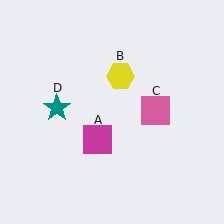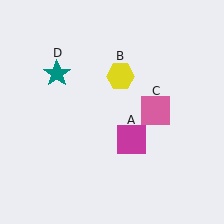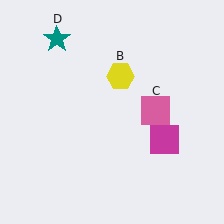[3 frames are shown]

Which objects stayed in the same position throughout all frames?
Yellow hexagon (object B) and pink square (object C) remained stationary.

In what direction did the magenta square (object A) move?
The magenta square (object A) moved right.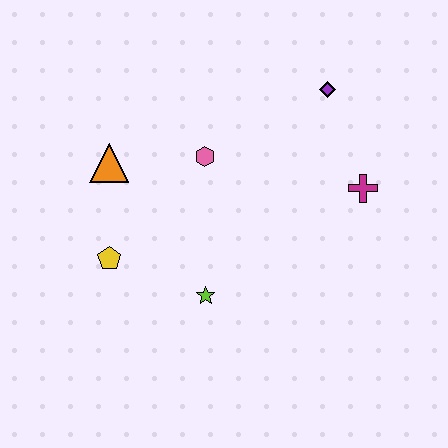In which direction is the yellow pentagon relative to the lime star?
The yellow pentagon is to the left of the lime star.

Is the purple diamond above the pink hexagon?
Yes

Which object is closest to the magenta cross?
The purple diamond is closest to the magenta cross.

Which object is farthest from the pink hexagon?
The magenta cross is farthest from the pink hexagon.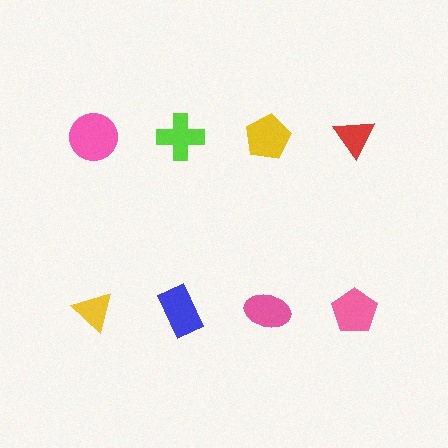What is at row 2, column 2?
A blue rectangle.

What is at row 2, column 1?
A yellow triangle.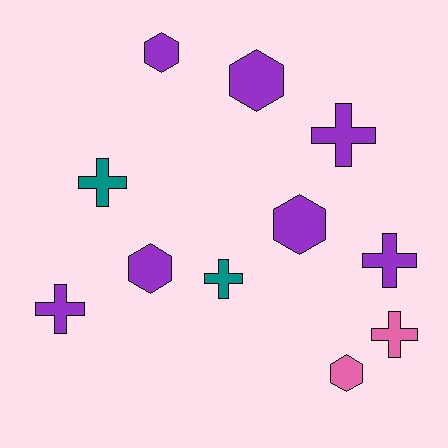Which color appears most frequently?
Purple, with 7 objects.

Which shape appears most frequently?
Cross, with 6 objects.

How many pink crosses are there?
There is 1 pink cross.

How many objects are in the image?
There are 11 objects.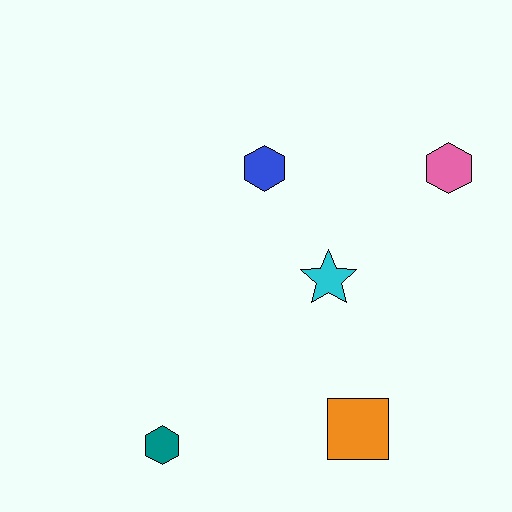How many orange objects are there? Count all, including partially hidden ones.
There is 1 orange object.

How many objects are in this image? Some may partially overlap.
There are 5 objects.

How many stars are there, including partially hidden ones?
There is 1 star.